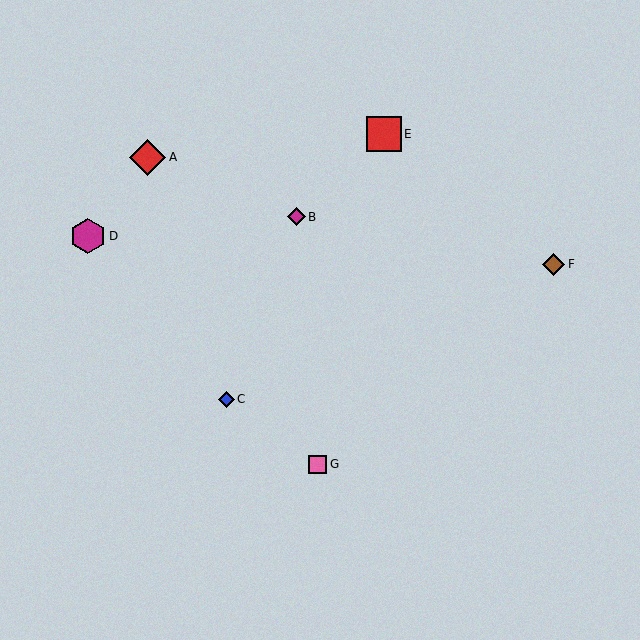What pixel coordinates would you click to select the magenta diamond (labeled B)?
Click at (297, 217) to select the magenta diamond B.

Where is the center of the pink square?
The center of the pink square is at (318, 464).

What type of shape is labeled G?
Shape G is a pink square.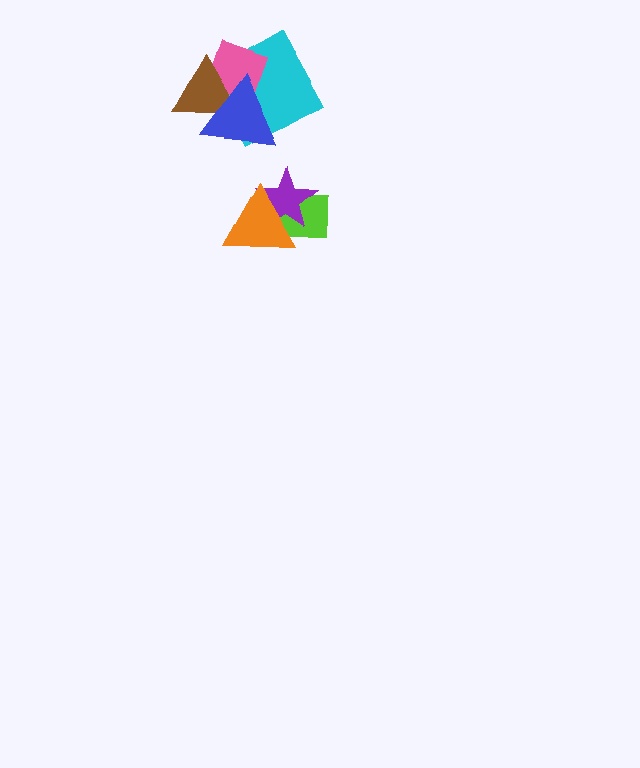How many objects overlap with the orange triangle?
2 objects overlap with the orange triangle.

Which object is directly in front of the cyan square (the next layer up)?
The pink diamond is directly in front of the cyan square.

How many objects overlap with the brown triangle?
3 objects overlap with the brown triangle.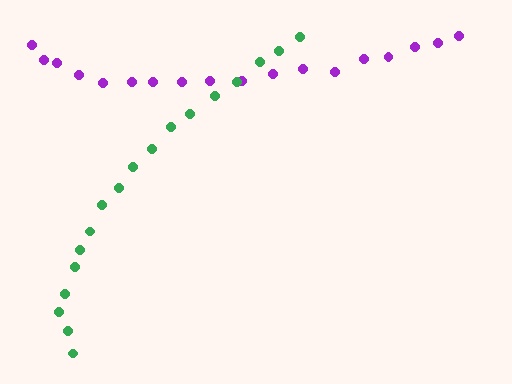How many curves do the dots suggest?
There are 2 distinct paths.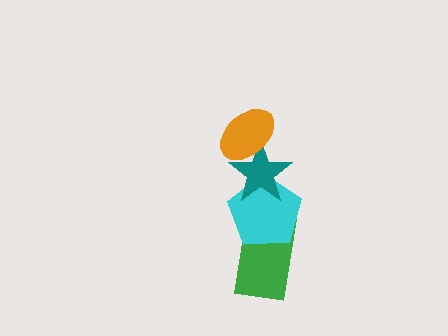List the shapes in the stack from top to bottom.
From top to bottom: the orange ellipse, the teal star, the cyan pentagon, the green rectangle.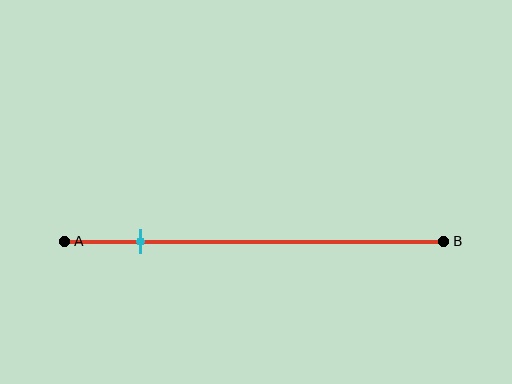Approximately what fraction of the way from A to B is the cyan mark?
The cyan mark is approximately 20% of the way from A to B.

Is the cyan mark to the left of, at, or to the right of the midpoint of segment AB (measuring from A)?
The cyan mark is to the left of the midpoint of segment AB.